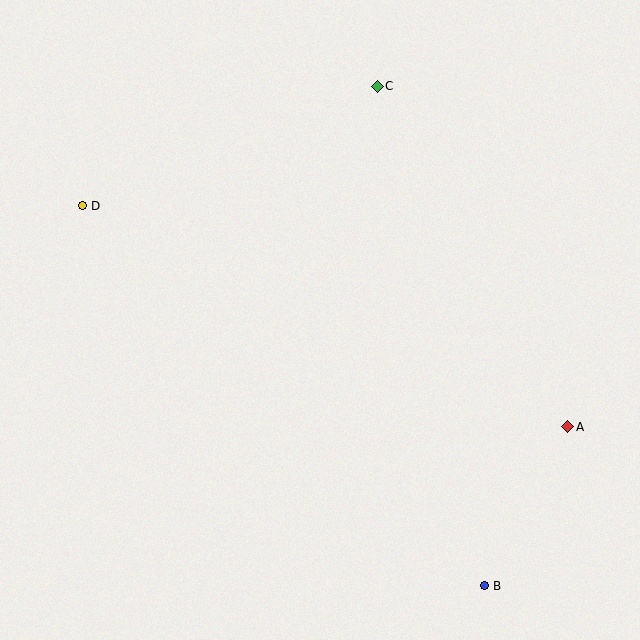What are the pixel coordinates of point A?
Point A is at (568, 427).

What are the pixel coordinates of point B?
Point B is at (485, 586).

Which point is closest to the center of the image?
Point C at (377, 86) is closest to the center.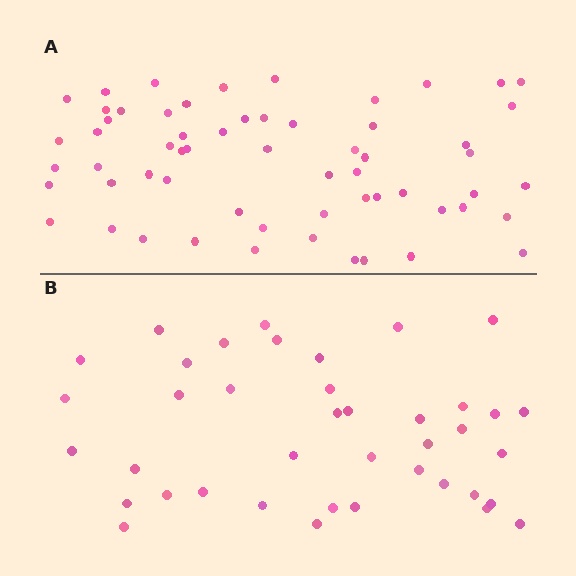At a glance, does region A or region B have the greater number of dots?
Region A (the top region) has more dots.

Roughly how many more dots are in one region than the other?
Region A has approximately 20 more dots than region B.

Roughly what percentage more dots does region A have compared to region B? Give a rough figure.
About 50% more.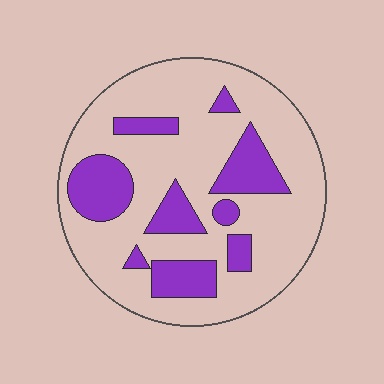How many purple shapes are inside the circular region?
9.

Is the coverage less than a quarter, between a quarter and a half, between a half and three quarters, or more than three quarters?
Between a quarter and a half.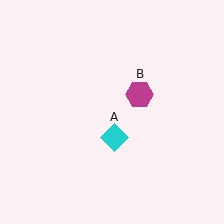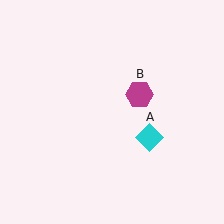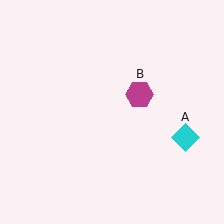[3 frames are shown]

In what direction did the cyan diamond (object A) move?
The cyan diamond (object A) moved right.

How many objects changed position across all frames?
1 object changed position: cyan diamond (object A).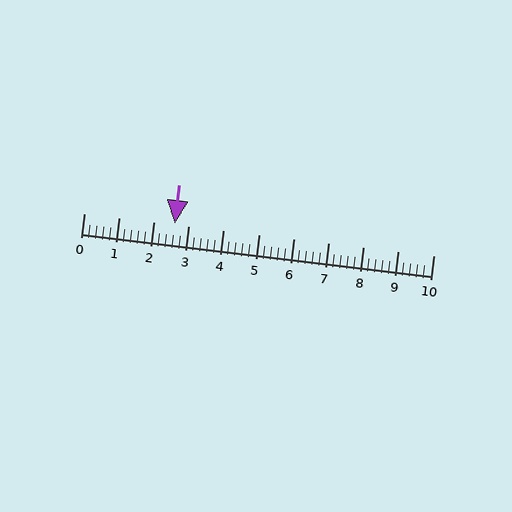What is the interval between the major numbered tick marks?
The major tick marks are spaced 1 units apart.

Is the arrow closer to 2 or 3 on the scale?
The arrow is closer to 3.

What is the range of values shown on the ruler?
The ruler shows values from 0 to 10.